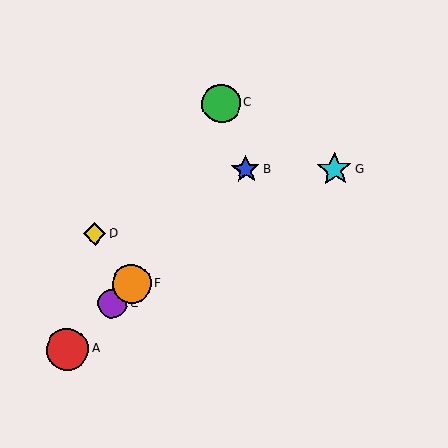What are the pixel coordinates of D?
Object D is at (95, 234).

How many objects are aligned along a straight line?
4 objects (A, B, E, F) are aligned along a straight line.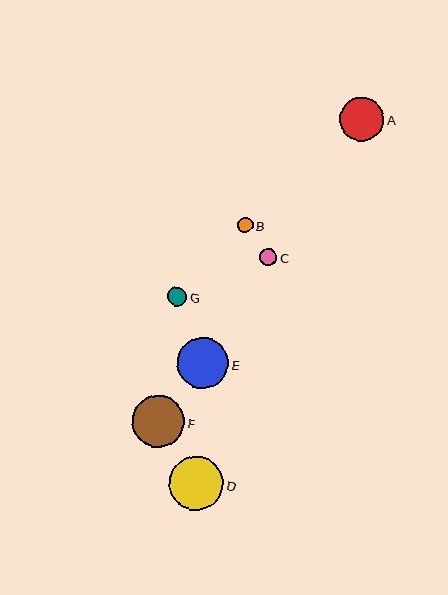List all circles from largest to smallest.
From largest to smallest: D, F, E, A, G, C, B.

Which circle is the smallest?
Circle B is the smallest with a size of approximately 15 pixels.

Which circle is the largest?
Circle D is the largest with a size of approximately 54 pixels.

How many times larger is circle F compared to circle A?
Circle F is approximately 1.2 times the size of circle A.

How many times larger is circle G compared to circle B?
Circle G is approximately 1.2 times the size of circle B.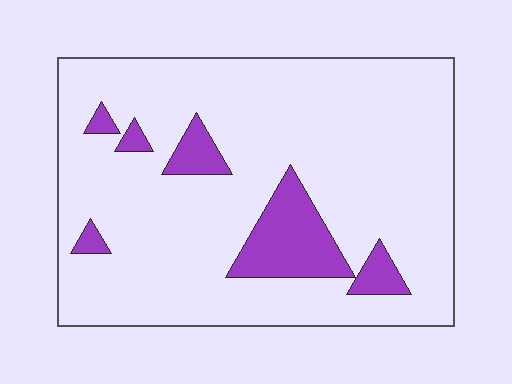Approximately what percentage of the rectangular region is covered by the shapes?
Approximately 15%.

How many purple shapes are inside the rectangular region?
6.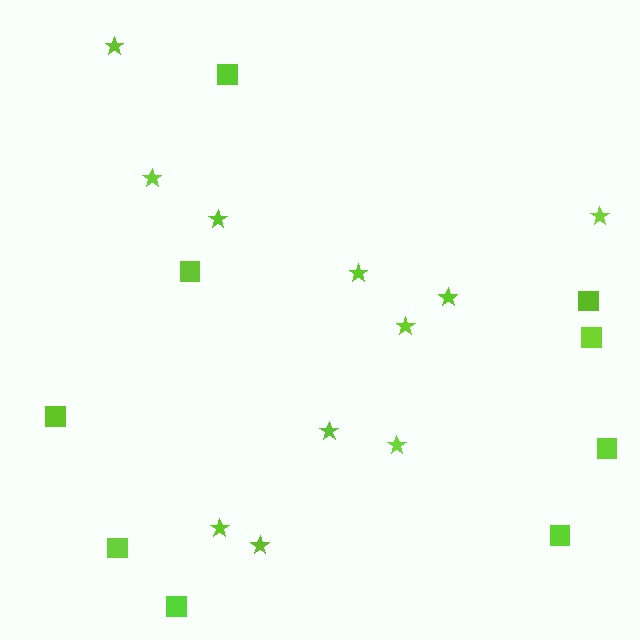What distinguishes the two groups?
There are 2 groups: one group of squares (9) and one group of stars (11).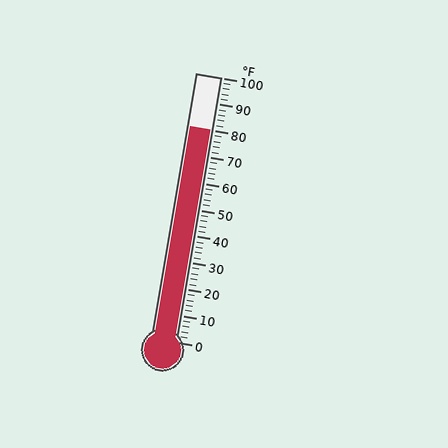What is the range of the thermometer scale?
The thermometer scale ranges from 0°F to 100°F.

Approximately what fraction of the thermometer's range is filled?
The thermometer is filled to approximately 80% of its range.